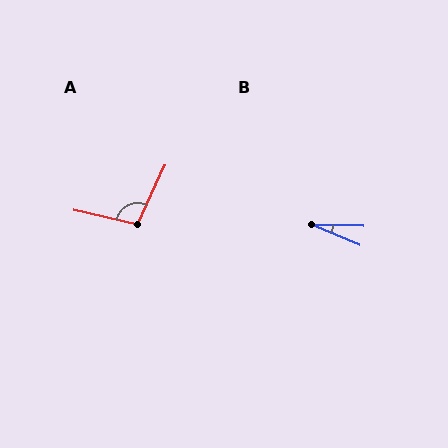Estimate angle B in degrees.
Approximately 21 degrees.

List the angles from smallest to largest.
B (21°), A (102°).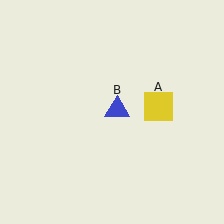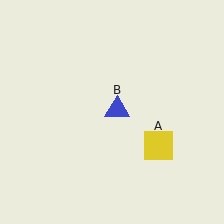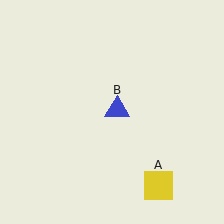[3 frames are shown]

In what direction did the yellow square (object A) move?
The yellow square (object A) moved down.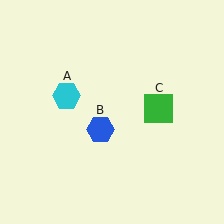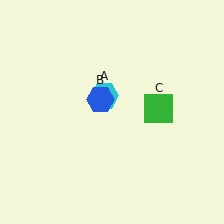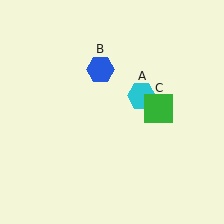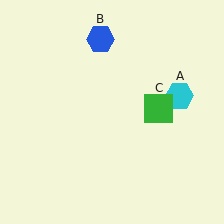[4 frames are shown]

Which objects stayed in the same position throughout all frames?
Green square (object C) remained stationary.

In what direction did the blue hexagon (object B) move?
The blue hexagon (object B) moved up.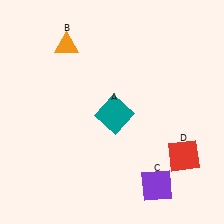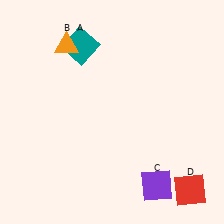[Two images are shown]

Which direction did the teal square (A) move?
The teal square (A) moved up.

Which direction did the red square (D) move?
The red square (D) moved down.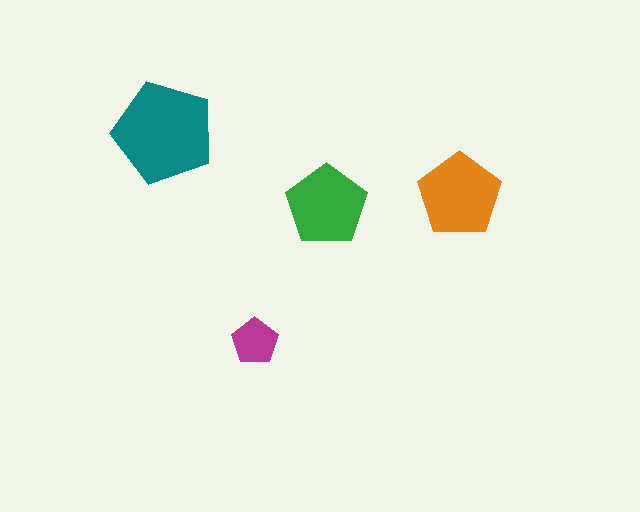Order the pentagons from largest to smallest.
the teal one, the orange one, the green one, the magenta one.